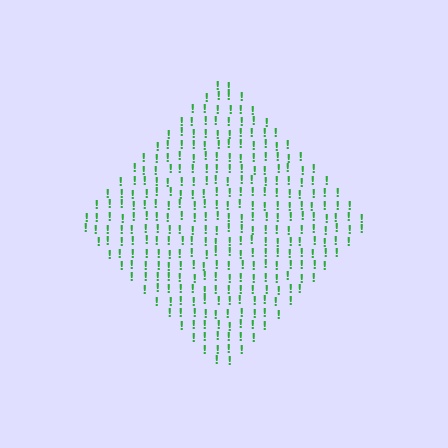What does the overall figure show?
The overall figure shows a diamond.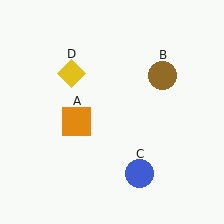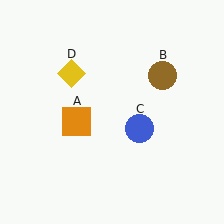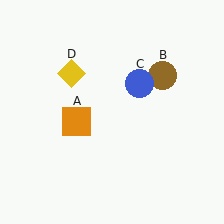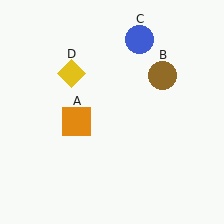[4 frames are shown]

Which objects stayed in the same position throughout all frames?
Orange square (object A) and brown circle (object B) and yellow diamond (object D) remained stationary.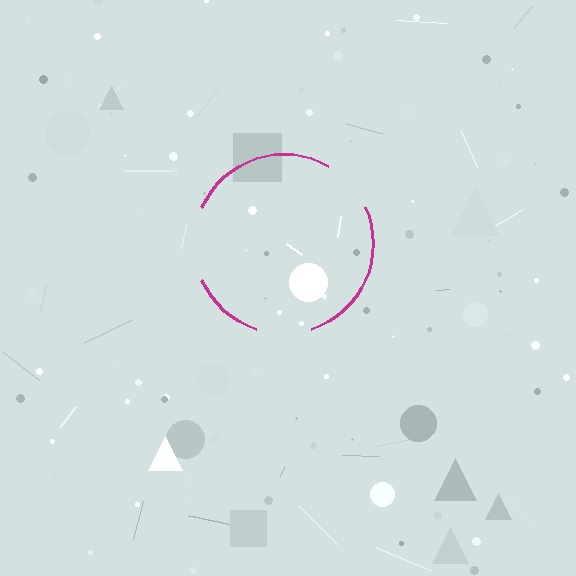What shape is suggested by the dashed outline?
The dashed outline suggests a circle.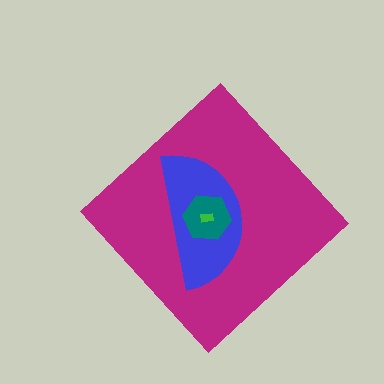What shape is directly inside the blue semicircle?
The teal hexagon.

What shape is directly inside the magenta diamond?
The blue semicircle.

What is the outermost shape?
The magenta diamond.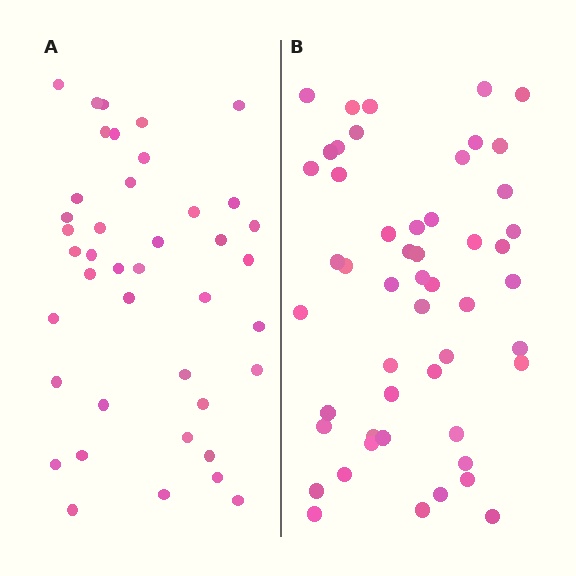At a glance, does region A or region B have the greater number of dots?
Region B (the right region) has more dots.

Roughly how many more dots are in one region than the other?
Region B has roughly 10 or so more dots than region A.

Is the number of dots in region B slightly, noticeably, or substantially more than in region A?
Region B has only slightly more — the two regions are fairly close. The ratio is roughly 1.2 to 1.